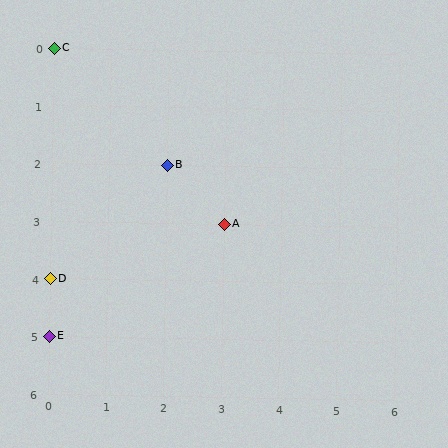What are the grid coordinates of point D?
Point D is at grid coordinates (0, 4).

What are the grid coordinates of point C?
Point C is at grid coordinates (0, 0).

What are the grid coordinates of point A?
Point A is at grid coordinates (3, 3).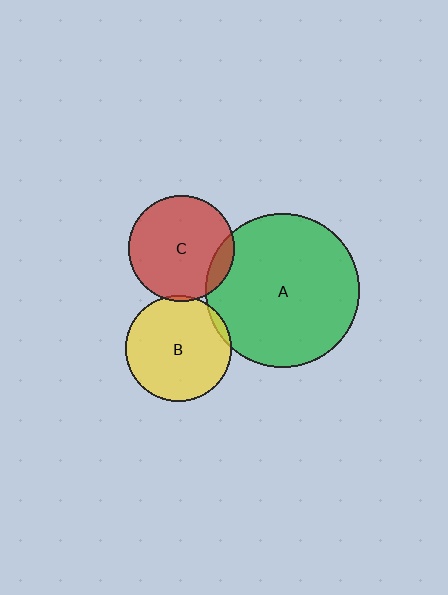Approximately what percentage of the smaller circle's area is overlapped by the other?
Approximately 10%.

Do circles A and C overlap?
Yes.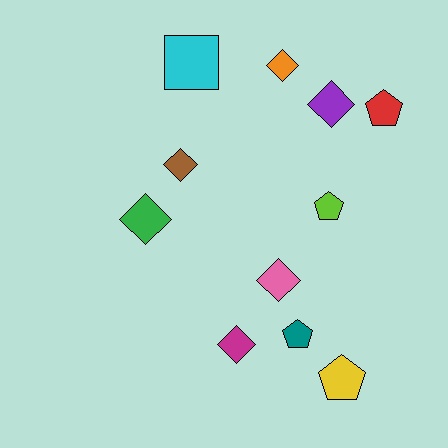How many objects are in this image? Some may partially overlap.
There are 11 objects.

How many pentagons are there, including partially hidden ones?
There are 4 pentagons.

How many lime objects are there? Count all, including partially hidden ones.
There is 1 lime object.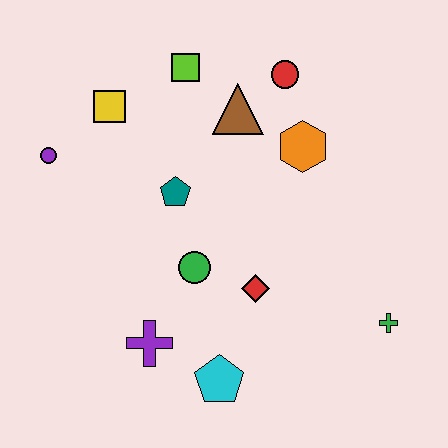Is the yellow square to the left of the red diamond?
Yes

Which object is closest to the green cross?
The red diamond is closest to the green cross.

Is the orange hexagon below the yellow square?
Yes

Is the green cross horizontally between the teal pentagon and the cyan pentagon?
No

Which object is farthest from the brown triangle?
The cyan pentagon is farthest from the brown triangle.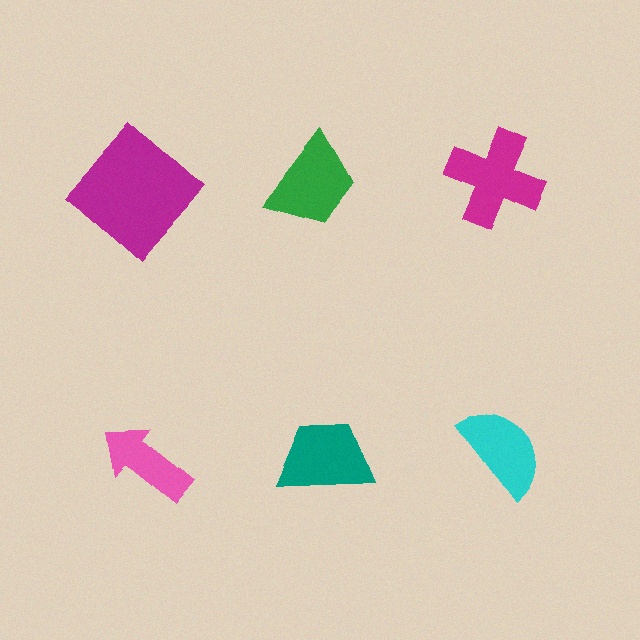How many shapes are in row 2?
3 shapes.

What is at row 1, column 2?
A green trapezoid.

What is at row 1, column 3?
A magenta cross.